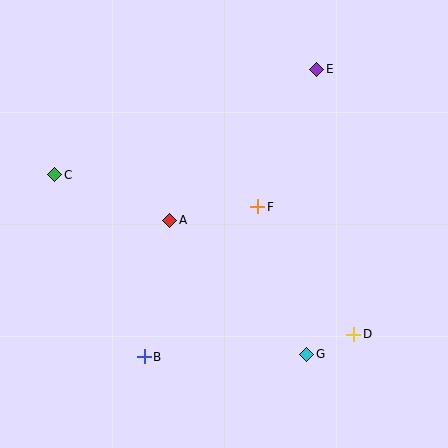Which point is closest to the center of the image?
Point F at (258, 207) is closest to the center.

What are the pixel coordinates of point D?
Point D is at (353, 334).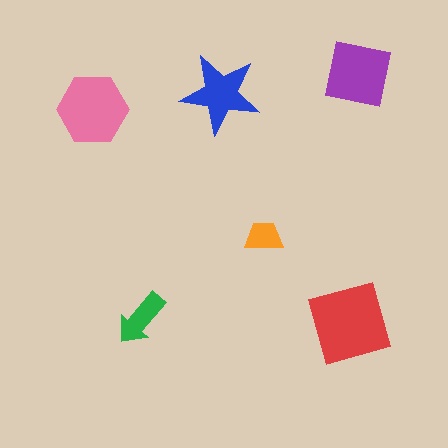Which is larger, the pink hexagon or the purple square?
The pink hexagon.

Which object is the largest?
The red square.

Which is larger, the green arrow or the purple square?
The purple square.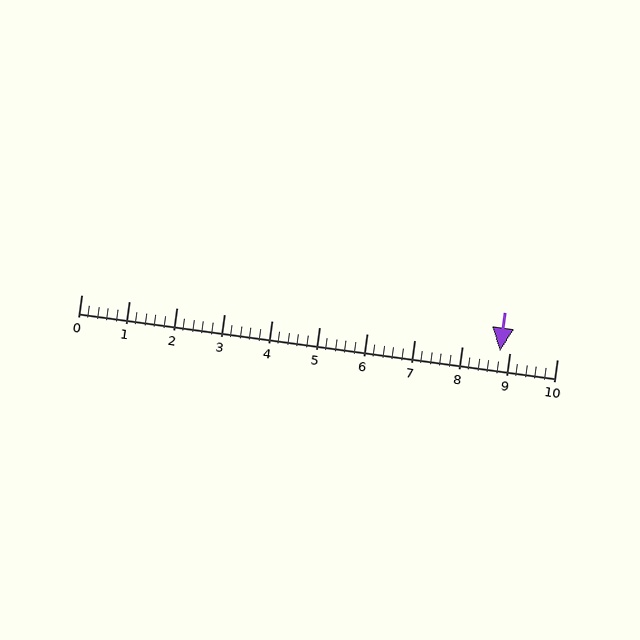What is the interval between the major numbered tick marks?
The major tick marks are spaced 1 units apart.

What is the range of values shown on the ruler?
The ruler shows values from 0 to 10.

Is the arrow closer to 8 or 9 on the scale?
The arrow is closer to 9.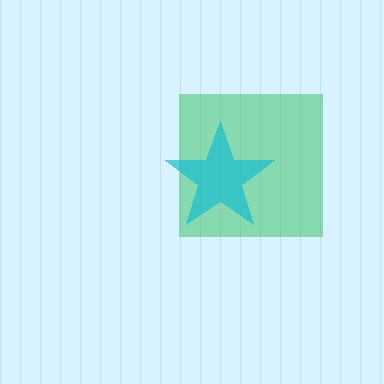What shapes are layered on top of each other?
The layered shapes are: a green square, a cyan star.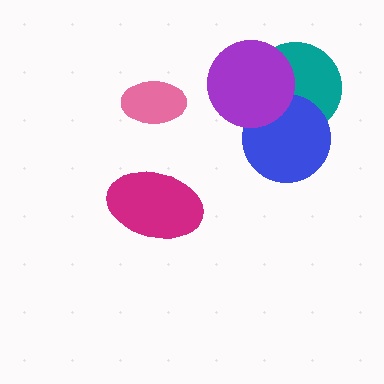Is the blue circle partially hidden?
Yes, it is partially covered by another shape.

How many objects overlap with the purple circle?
2 objects overlap with the purple circle.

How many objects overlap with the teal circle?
2 objects overlap with the teal circle.